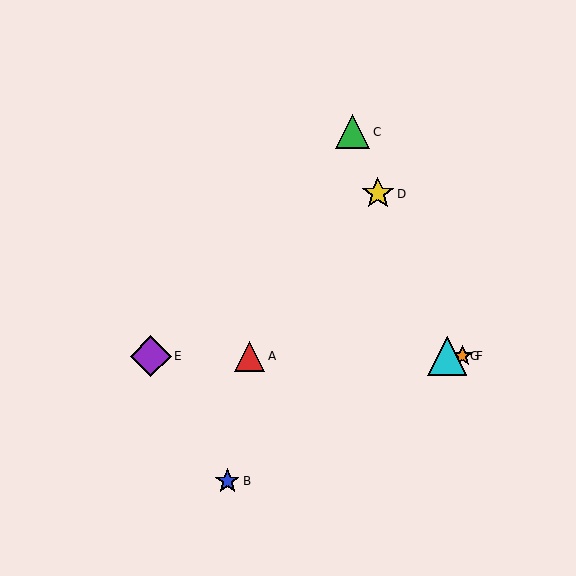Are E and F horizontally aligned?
Yes, both are at y≈356.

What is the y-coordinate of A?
Object A is at y≈356.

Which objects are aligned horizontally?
Objects A, E, F, G are aligned horizontally.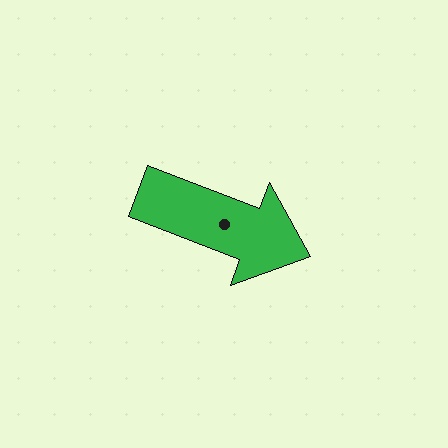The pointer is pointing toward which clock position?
Roughly 4 o'clock.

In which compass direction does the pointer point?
East.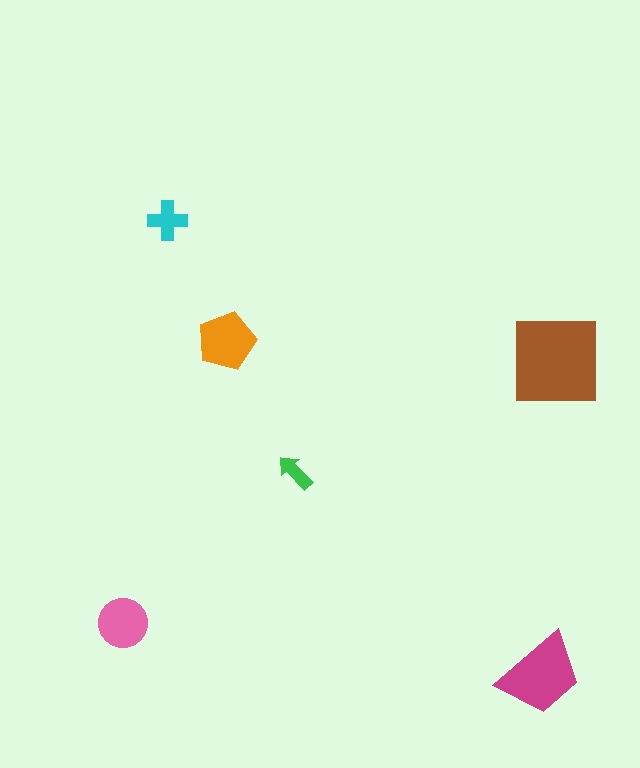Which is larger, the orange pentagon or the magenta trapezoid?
The magenta trapezoid.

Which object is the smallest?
The green arrow.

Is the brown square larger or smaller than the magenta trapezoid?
Larger.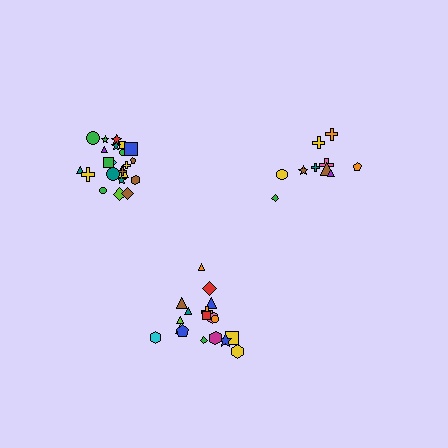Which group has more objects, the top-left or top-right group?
The top-left group.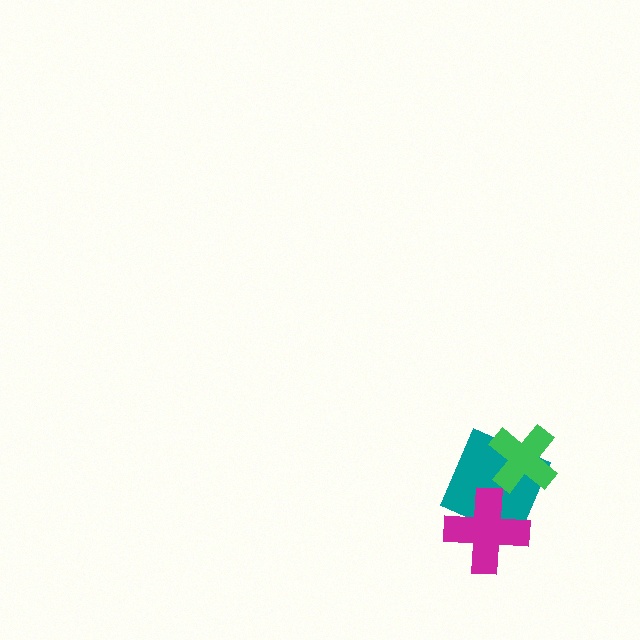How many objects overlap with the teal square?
2 objects overlap with the teal square.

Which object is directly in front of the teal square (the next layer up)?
The green cross is directly in front of the teal square.